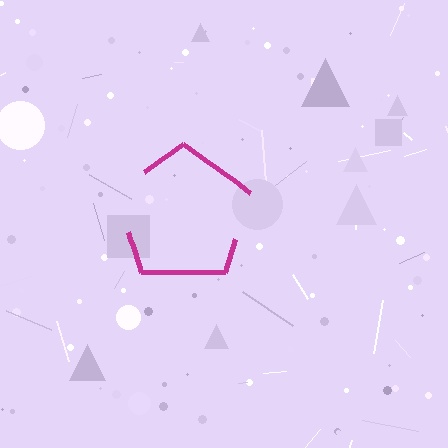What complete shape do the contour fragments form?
The contour fragments form a pentagon.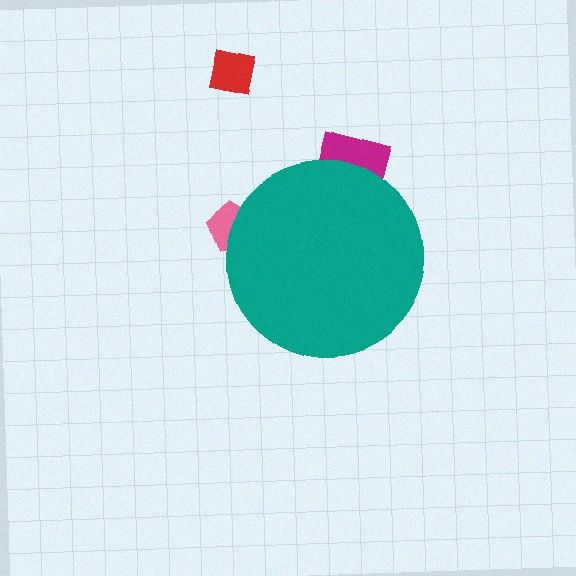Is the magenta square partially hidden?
Yes, the magenta square is partially hidden behind the teal circle.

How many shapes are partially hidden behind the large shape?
2 shapes are partially hidden.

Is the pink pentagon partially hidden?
Yes, the pink pentagon is partially hidden behind the teal circle.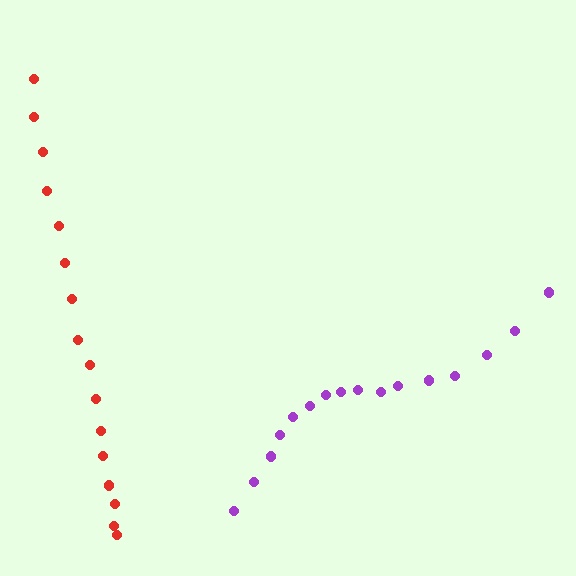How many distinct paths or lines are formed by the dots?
There are 2 distinct paths.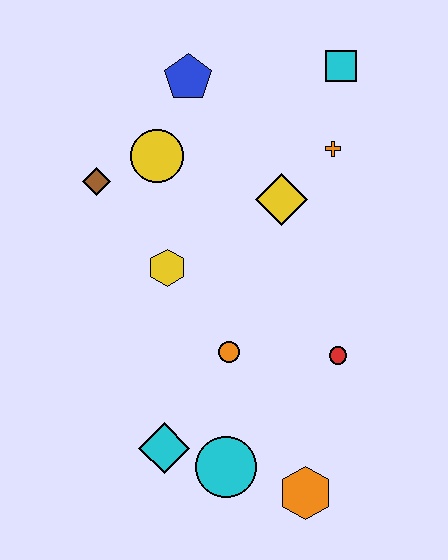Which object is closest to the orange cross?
The yellow diamond is closest to the orange cross.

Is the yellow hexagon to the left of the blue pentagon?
Yes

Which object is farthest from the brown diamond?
The orange hexagon is farthest from the brown diamond.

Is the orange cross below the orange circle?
No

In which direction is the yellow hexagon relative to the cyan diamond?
The yellow hexagon is above the cyan diamond.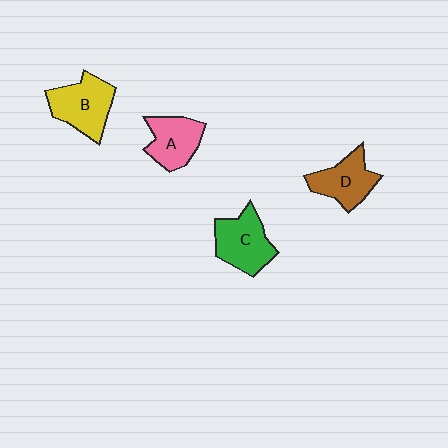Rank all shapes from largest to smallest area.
From largest to smallest: B (yellow), C (green), D (brown), A (pink).